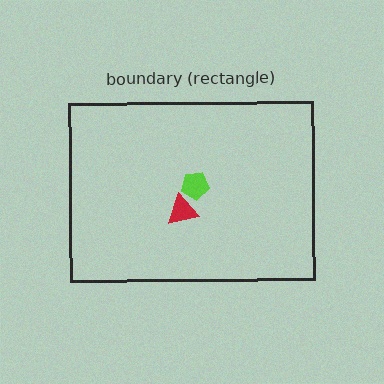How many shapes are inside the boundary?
2 inside, 0 outside.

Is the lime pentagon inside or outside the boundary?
Inside.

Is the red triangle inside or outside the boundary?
Inside.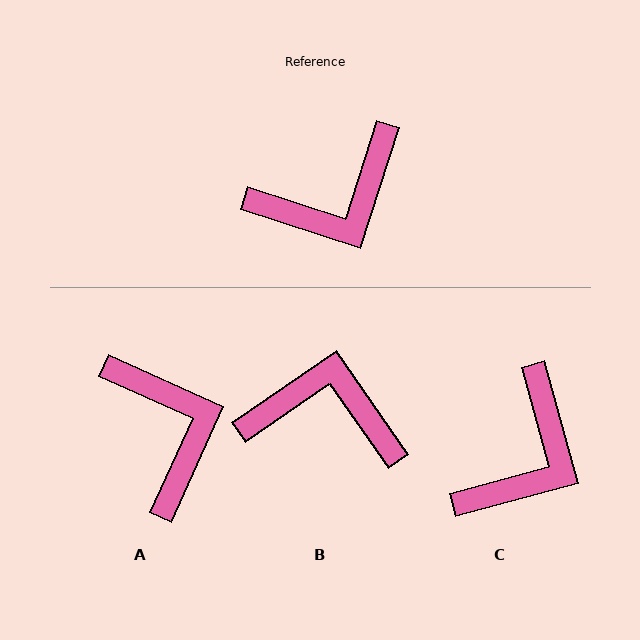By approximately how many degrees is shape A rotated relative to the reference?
Approximately 84 degrees counter-clockwise.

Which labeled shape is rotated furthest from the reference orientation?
B, about 143 degrees away.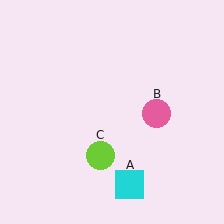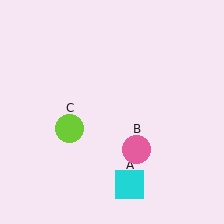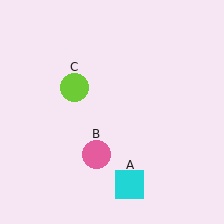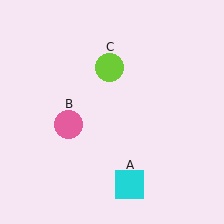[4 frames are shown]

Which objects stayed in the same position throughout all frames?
Cyan square (object A) remained stationary.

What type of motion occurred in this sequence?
The pink circle (object B), lime circle (object C) rotated clockwise around the center of the scene.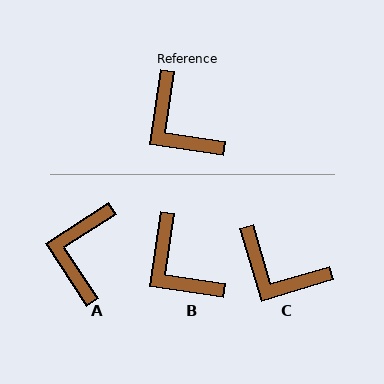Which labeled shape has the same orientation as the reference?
B.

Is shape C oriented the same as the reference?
No, it is off by about 25 degrees.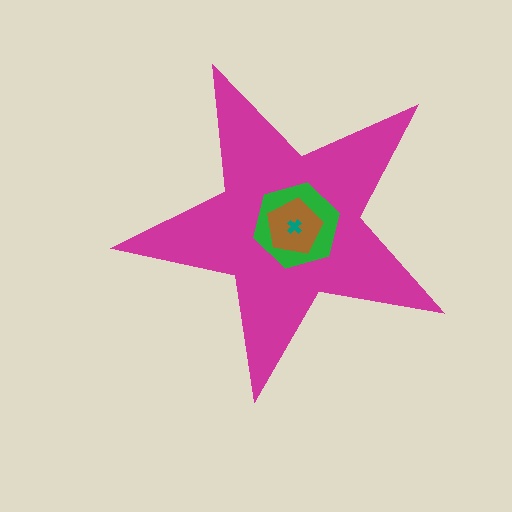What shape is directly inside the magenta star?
The green hexagon.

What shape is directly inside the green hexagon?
The brown pentagon.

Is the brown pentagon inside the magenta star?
Yes.